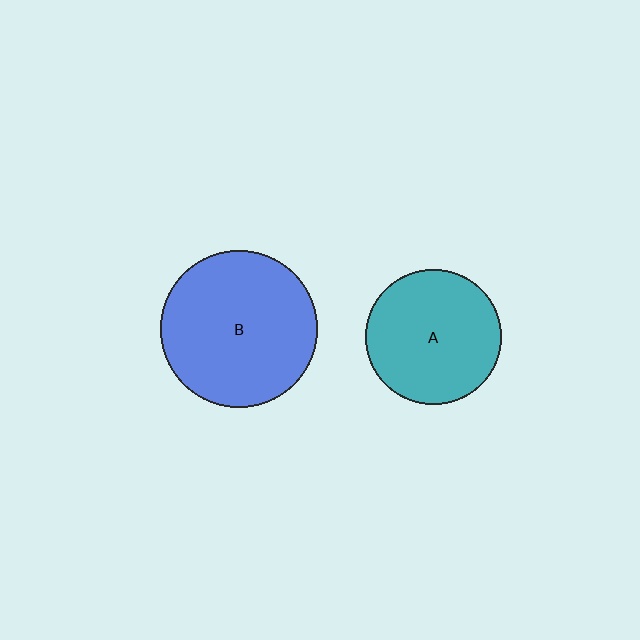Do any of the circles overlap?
No, none of the circles overlap.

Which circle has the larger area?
Circle B (blue).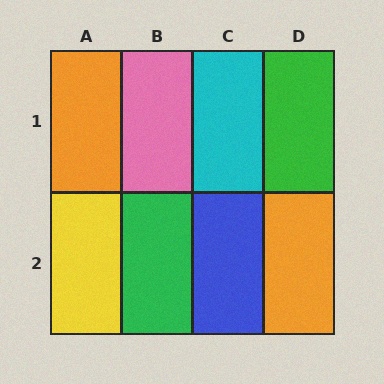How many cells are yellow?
1 cell is yellow.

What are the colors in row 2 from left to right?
Yellow, green, blue, orange.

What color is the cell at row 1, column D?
Green.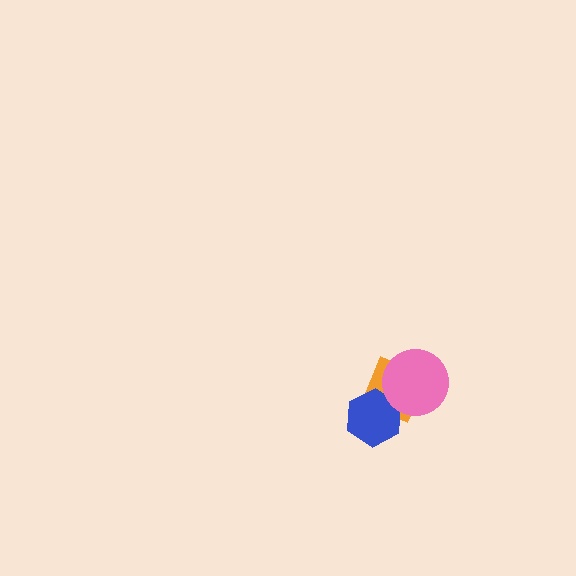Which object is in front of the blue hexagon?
The pink circle is in front of the blue hexagon.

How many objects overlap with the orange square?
2 objects overlap with the orange square.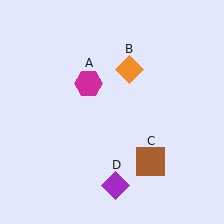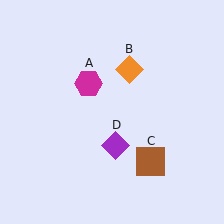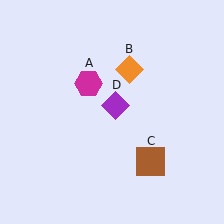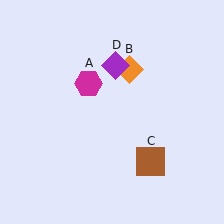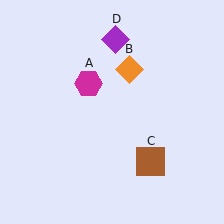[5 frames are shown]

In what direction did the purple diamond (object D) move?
The purple diamond (object D) moved up.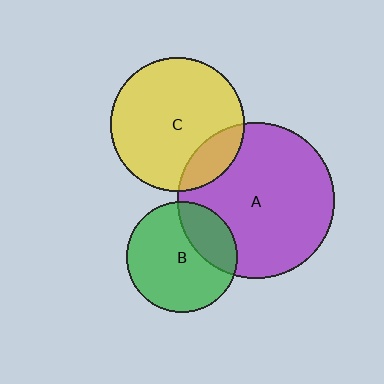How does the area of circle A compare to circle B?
Approximately 2.0 times.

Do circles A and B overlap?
Yes.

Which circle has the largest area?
Circle A (purple).